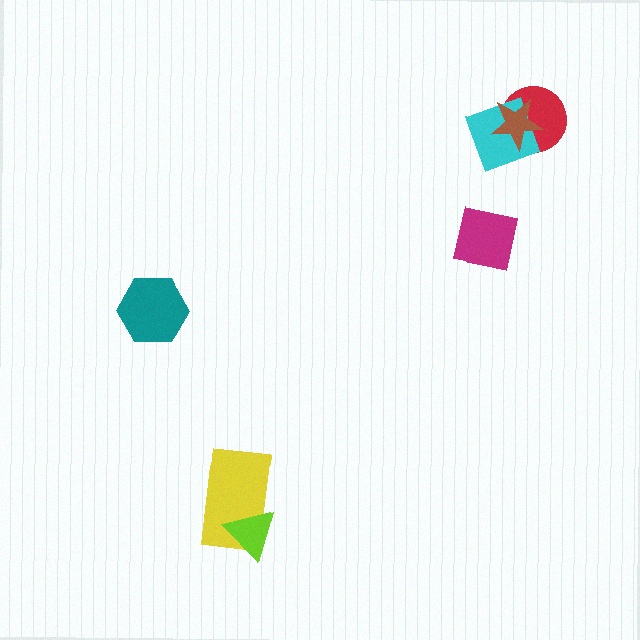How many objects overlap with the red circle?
2 objects overlap with the red circle.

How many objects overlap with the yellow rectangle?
1 object overlaps with the yellow rectangle.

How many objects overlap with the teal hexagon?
0 objects overlap with the teal hexagon.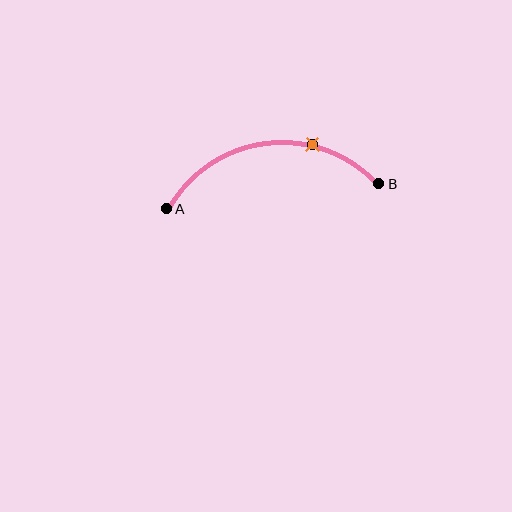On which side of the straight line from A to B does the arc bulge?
The arc bulges above the straight line connecting A and B.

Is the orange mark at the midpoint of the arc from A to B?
No. The orange mark lies on the arc but is closer to endpoint B. The arc midpoint would be at the point on the curve equidistant along the arc from both A and B.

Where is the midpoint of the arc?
The arc midpoint is the point on the curve farthest from the straight line joining A and B. It sits above that line.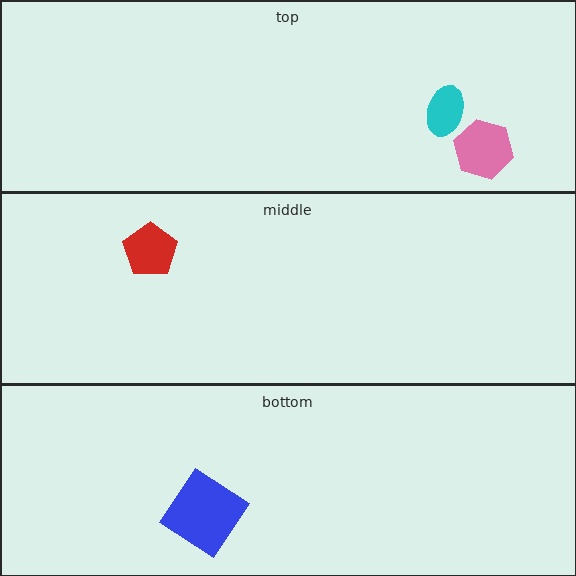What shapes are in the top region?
The pink hexagon, the cyan ellipse.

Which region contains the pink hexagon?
The top region.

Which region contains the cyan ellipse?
The top region.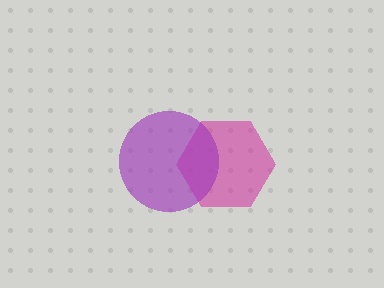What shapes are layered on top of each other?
The layered shapes are: a magenta hexagon, a purple circle.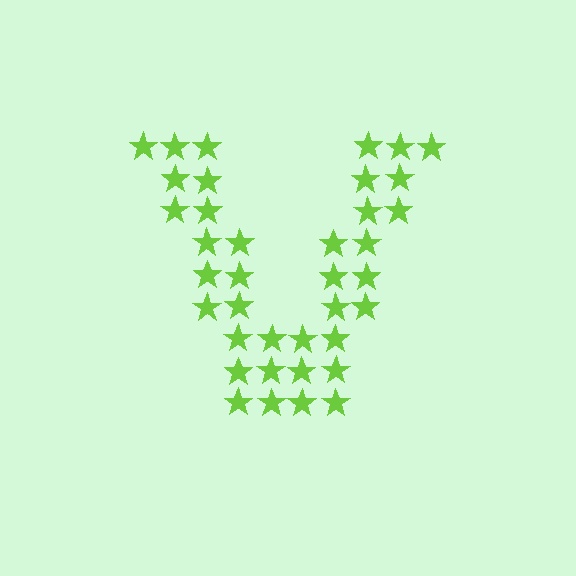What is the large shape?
The large shape is the letter V.